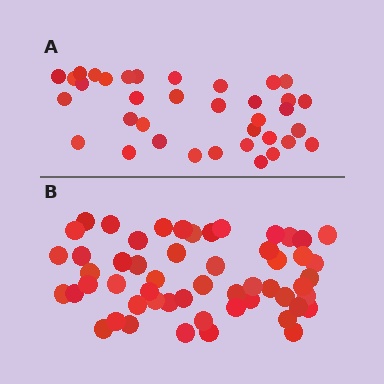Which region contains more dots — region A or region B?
Region B (the bottom region) has more dots.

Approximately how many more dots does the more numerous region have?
Region B has approximately 20 more dots than region A.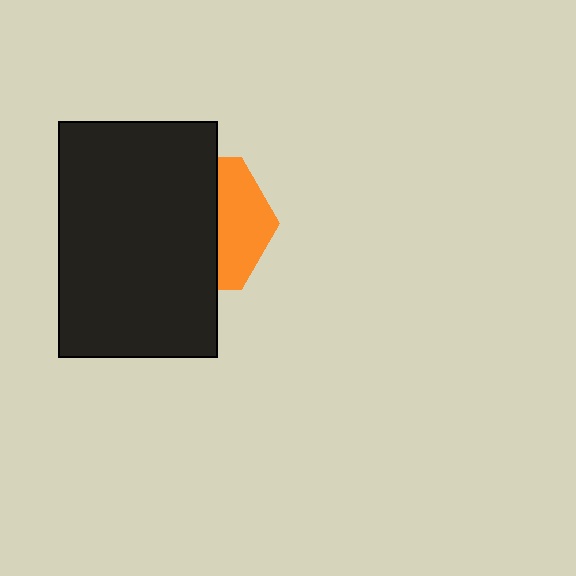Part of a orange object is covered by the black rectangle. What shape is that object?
It is a hexagon.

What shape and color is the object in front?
The object in front is a black rectangle.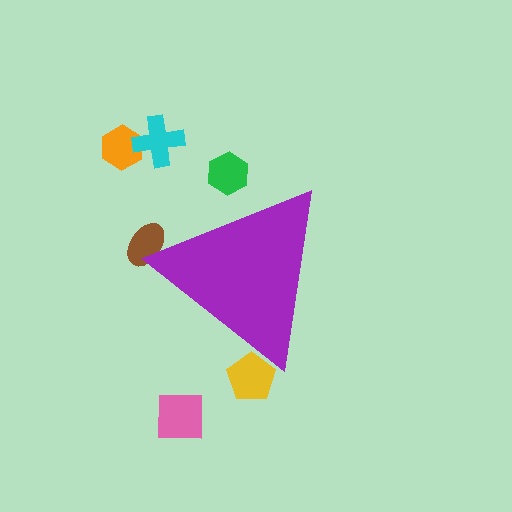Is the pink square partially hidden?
No, the pink square is fully visible.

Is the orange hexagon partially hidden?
No, the orange hexagon is fully visible.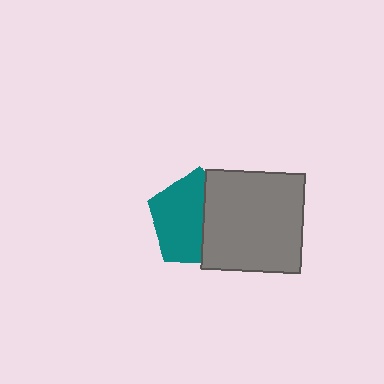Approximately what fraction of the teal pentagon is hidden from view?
Roughly 43% of the teal pentagon is hidden behind the gray square.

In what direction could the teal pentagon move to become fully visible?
The teal pentagon could move left. That would shift it out from behind the gray square entirely.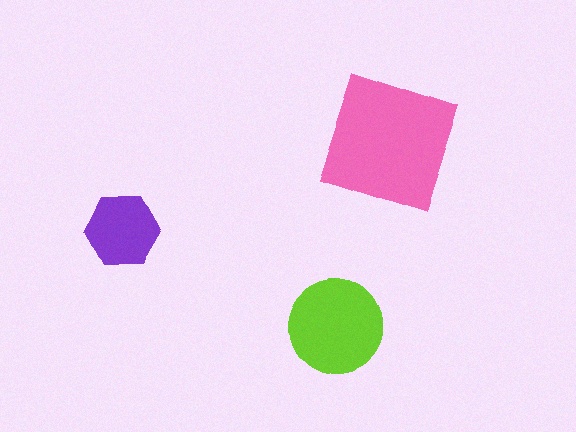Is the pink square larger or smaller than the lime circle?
Larger.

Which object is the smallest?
The purple hexagon.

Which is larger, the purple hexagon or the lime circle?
The lime circle.